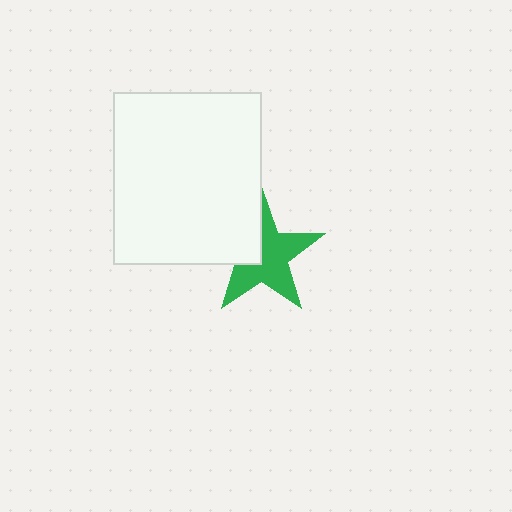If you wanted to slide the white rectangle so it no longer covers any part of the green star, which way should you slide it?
Slide it toward the upper-left — that is the most direct way to separate the two shapes.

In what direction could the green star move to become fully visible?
The green star could move toward the lower-right. That would shift it out from behind the white rectangle entirely.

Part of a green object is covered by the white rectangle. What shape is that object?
It is a star.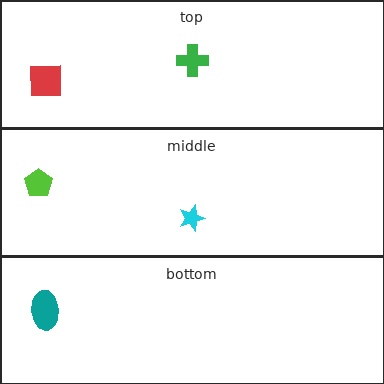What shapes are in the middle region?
The lime pentagon, the cyan star.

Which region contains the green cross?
The top region.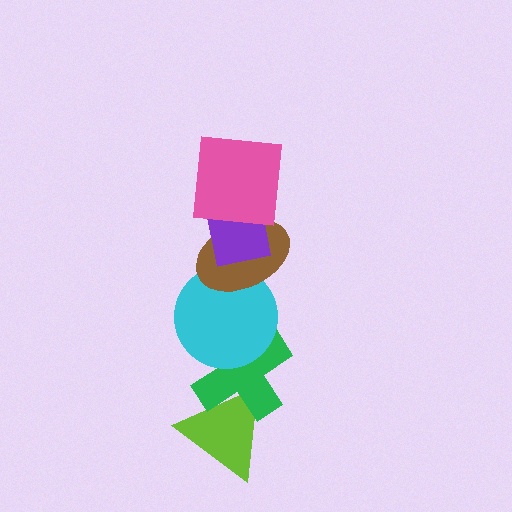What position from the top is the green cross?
The green cross is 5th from the top.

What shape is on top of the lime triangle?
The green cross is on top of the lime triangle.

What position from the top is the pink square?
The pink square is 1st from the top.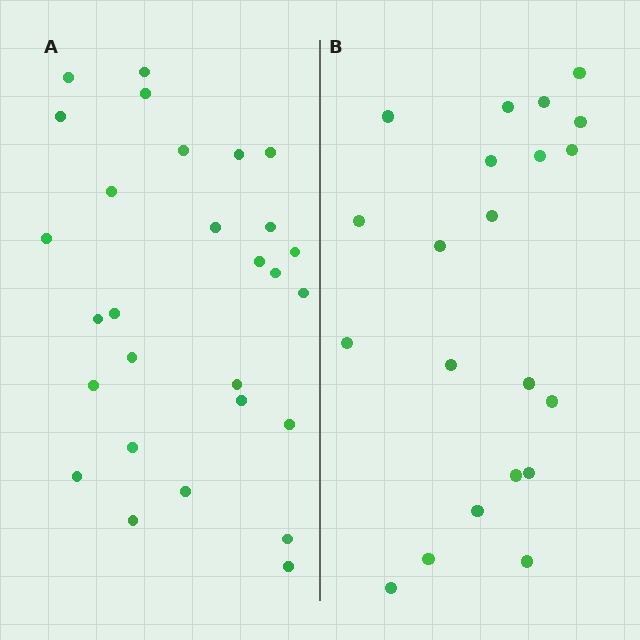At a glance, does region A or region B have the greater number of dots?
Region A (the left region) has more dots.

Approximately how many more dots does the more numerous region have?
Region A has roughly 8 or so more dots than region B.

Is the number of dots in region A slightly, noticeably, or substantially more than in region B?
Region A has noticeably more, but not dramatically so. The ratio is roughly 1.3 to 1.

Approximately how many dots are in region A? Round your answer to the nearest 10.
About 30 dots. (The exact count is 28, which rounds to 30.)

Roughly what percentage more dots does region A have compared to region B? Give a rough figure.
About 35% more.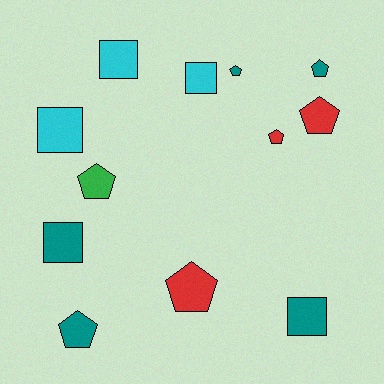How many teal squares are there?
There are 2 teal squares.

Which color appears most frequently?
Teal, with 5 objects.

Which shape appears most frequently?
Pentagon, with 7 objects.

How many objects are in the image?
There are 12 objects.